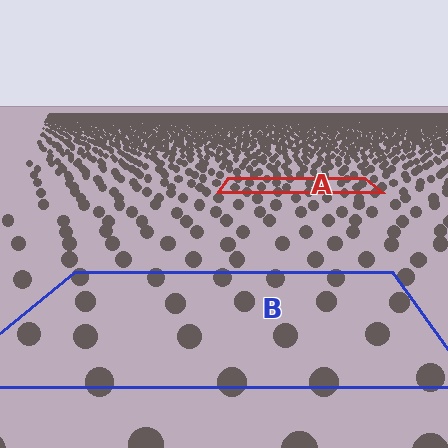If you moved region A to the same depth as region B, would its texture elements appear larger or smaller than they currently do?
They would appear larger. At a closer depth, the same texture elements are projected at a bigger on-screen size.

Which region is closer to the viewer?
Region B is closer. The texture elements there are larger and more spread out.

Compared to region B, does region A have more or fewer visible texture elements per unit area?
Region A has more texture elements per unit area — they are packed more densely because it is farther away.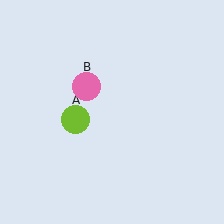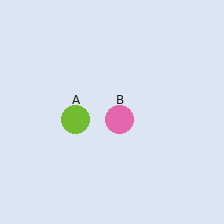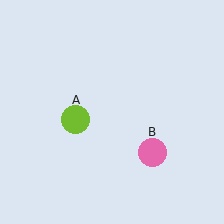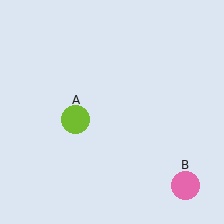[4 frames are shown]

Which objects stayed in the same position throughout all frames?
Lime circle (object A) remained stationary.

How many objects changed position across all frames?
1 object changed position: pink circle (object B).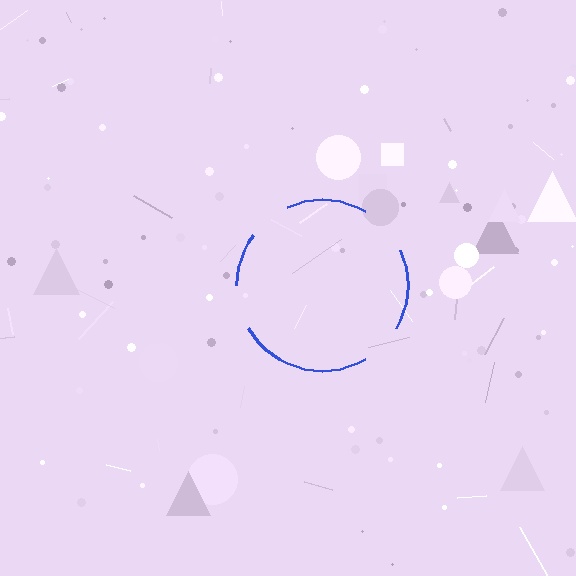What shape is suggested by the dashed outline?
The dashed outline suggests a circle.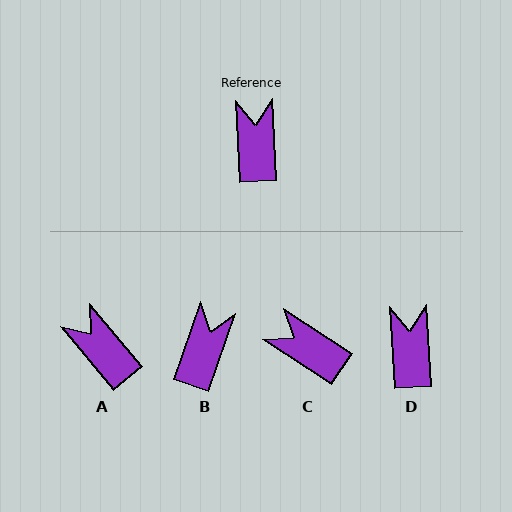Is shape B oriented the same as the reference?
No, it is off by about 22 degrees.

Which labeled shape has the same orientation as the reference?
D.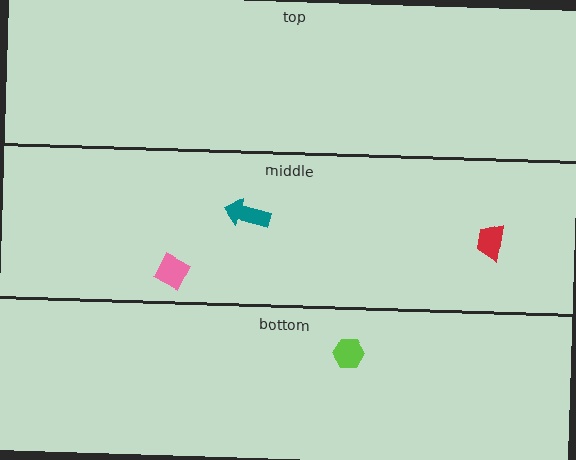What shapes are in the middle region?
The red trapezoid, the pink diamond, the teal arrow.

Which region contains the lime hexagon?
The bottom region.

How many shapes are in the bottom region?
1.